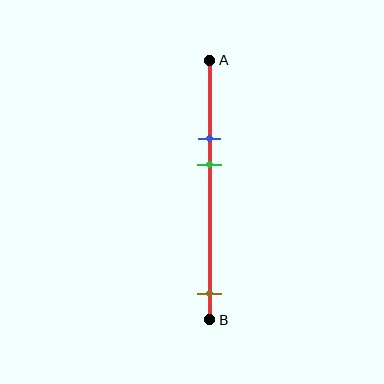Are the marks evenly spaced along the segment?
No, the marks are not evenly spaced.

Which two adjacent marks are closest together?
The blue and green marks are the closest adjacent pair.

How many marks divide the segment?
There are 3 marks dividing the segment.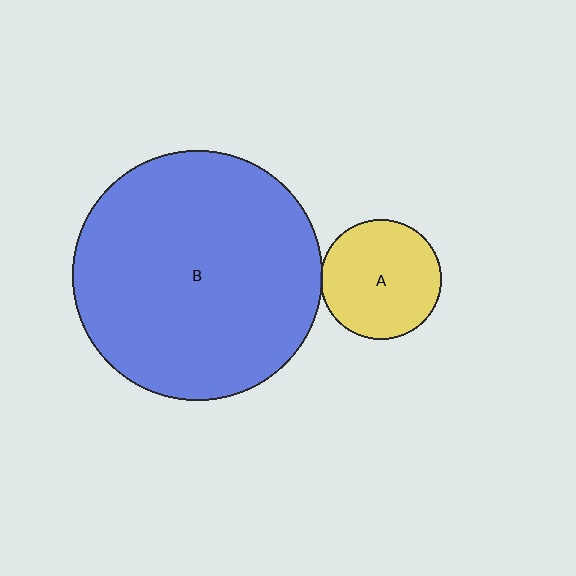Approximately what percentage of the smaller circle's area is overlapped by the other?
Approximately 5%.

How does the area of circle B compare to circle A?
Approximately 4.3 times.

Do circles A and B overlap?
Yes.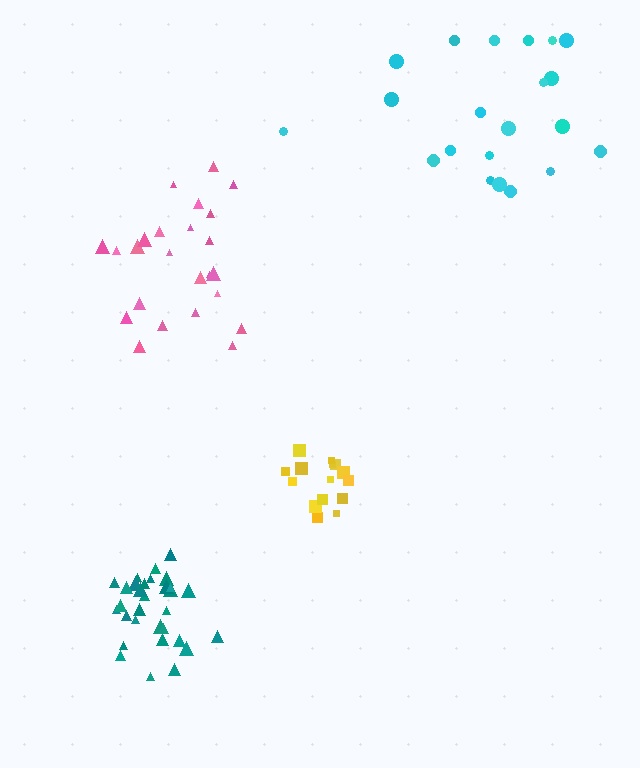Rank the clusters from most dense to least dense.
teal, yellow, pink, cyan.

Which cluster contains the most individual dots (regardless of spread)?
Teal (31).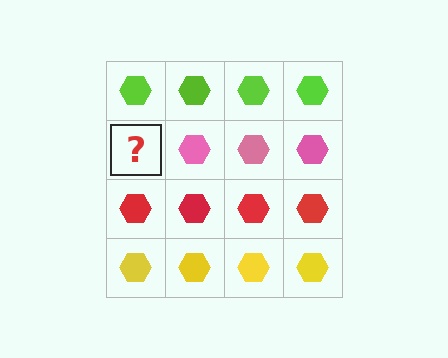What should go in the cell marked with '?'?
The missing cell should contain a pink hexagon.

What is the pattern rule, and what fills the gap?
The rule is that each row has a consistent color. The gap should be filled with a pink hexagon.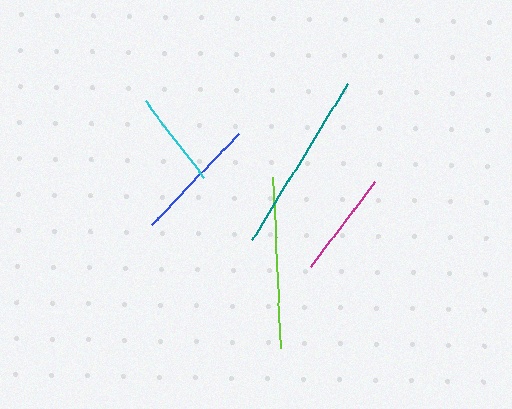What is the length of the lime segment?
The lime segment is approximately 171 pixels long.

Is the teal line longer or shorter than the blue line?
The teal line is longer than the blue line.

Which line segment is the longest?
The teal line is the longest at approximately 183 pixels.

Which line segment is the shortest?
The cyan line is the shortest at approximately 96 pixels.